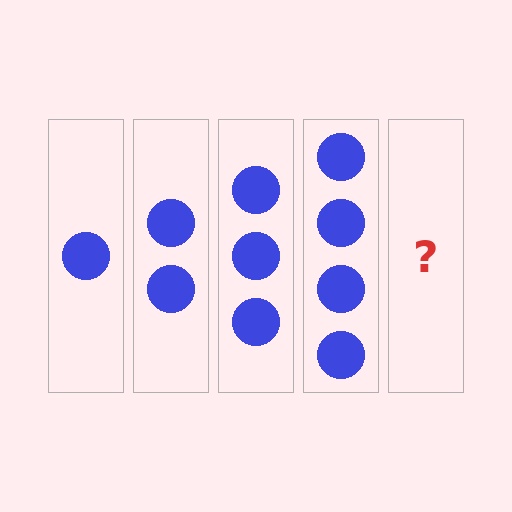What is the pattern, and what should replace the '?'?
The pattern is that each step adds one more circle. The '?' should be 5 circles.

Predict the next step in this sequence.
The next step is 5 circles.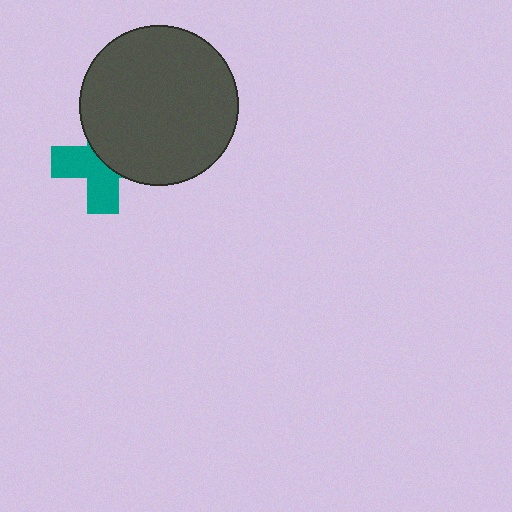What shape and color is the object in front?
The object in front is a dark gray circle.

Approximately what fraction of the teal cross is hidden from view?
Roughly 50% of the teal cross is hidden behind the dark gray circle.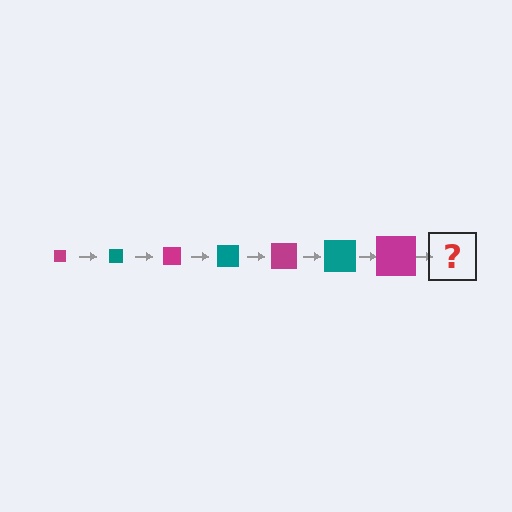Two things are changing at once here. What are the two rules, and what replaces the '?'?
The two rules are that the square grows larger each step and the color cycles through magenta and teal. The '?' should be a teal square, larger than the previous one.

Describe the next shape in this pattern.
It should be a teal square, larger than the previous one.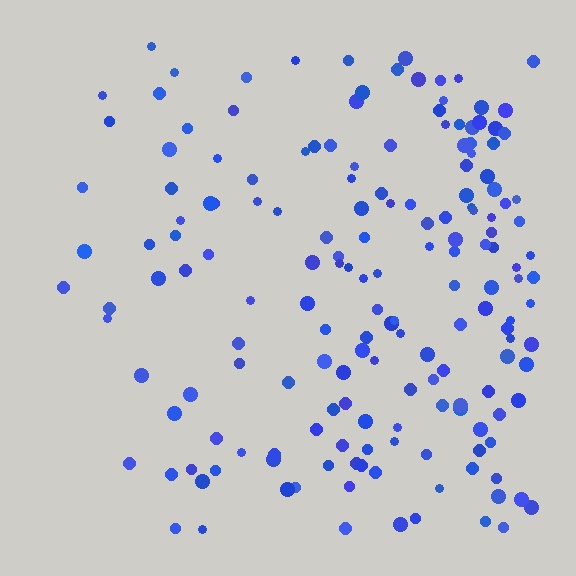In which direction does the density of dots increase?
From left to right, with the right side densest.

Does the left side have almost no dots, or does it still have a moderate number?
Still a moderate number, just noticeably fewer than the right.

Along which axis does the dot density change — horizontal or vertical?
Horizontal.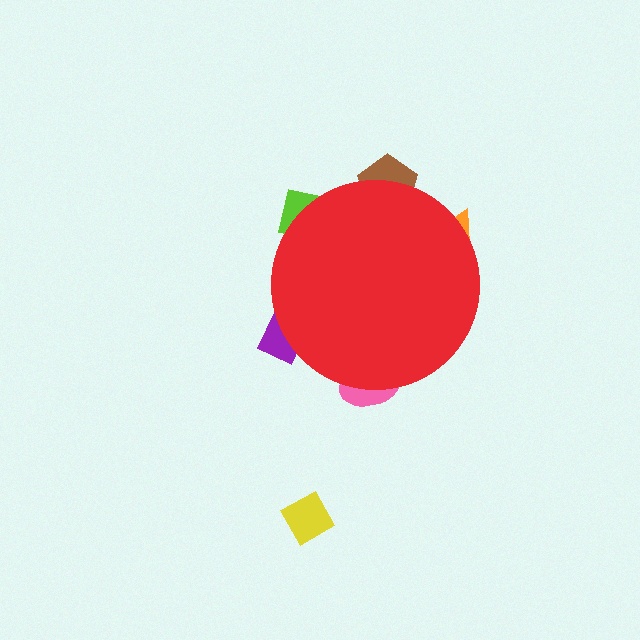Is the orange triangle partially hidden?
Yes, the orange triangle is partially hidden behind the red circle.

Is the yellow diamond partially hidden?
No, the yellow diamond is fully visible.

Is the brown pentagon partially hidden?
Yes, the brown pentagon is partially hidden behind the red circle.